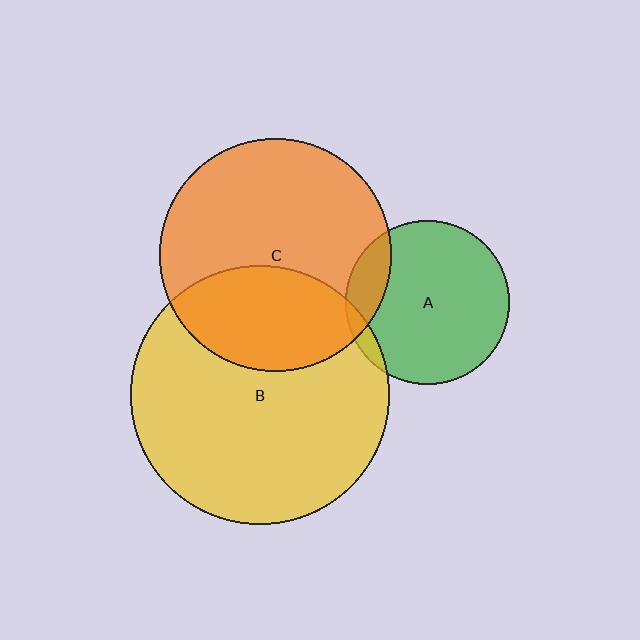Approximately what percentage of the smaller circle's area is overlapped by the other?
Approximately 35%.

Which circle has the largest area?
Circle B (yellow).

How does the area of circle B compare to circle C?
Approximately 1.2 times.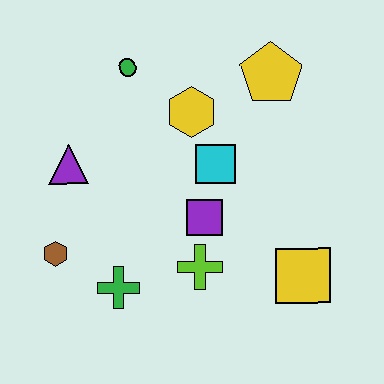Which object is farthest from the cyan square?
The brown hexagon is farthest from the cyan square.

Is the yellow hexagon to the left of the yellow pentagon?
Yes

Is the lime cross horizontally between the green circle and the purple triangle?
No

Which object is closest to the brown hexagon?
The green cross is closest to the brown hexagon.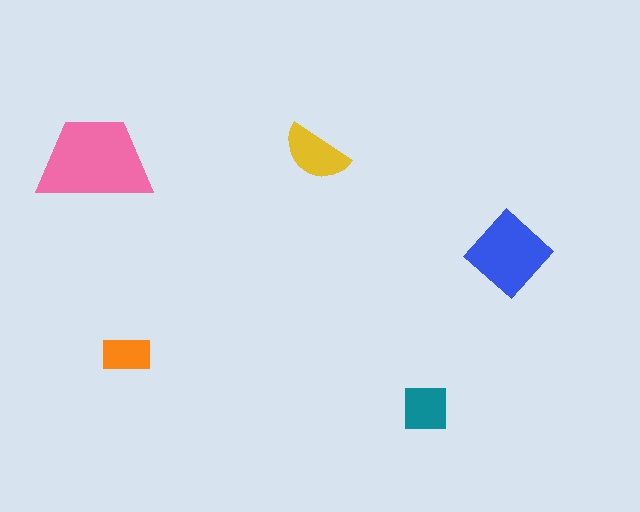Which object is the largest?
The pink trapezoid.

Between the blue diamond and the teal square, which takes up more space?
The blue diamond.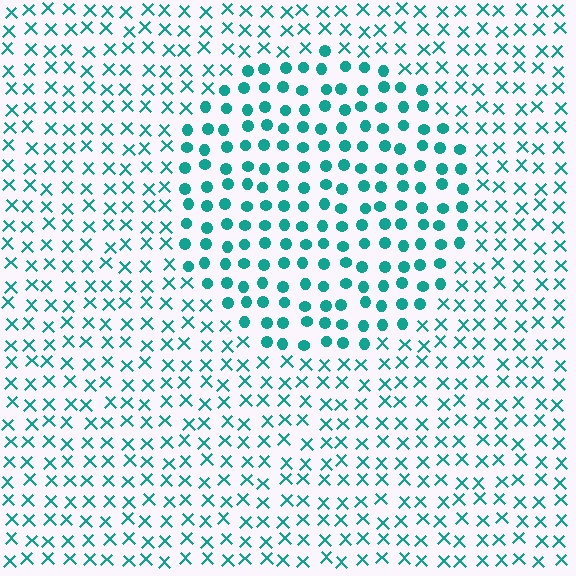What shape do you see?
I see a circle.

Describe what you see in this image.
The image is filled with small teal elements arranged in a uniform grid. A circle-shaped region contains circles, while the surrounding area contains X marks. The boundary is defined purely by the change in element shape.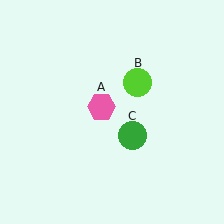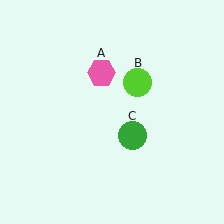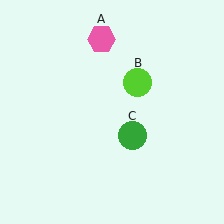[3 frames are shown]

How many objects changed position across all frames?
1 object changed position: pink hexagon (object A).